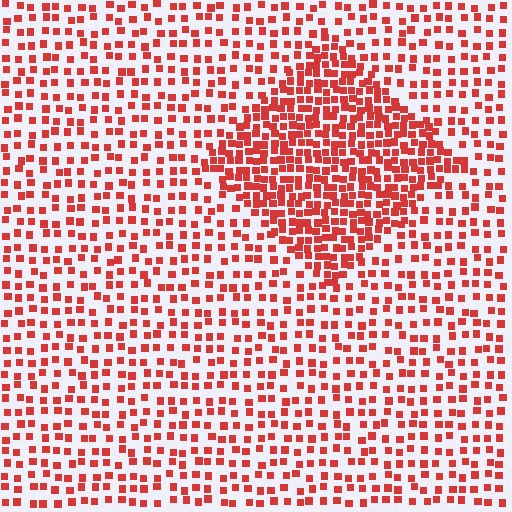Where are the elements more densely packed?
The elements are more densely packed inside the diamond boundary.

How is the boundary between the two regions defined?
The boundary is defined by a change in element density (approximately 2.1x ratio). All elements are the same color, size, and shape.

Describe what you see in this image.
The image contains small red elements arranged at two different densities. A diamond-shaped region is visible where the elements are more densely packed than the surrounding area.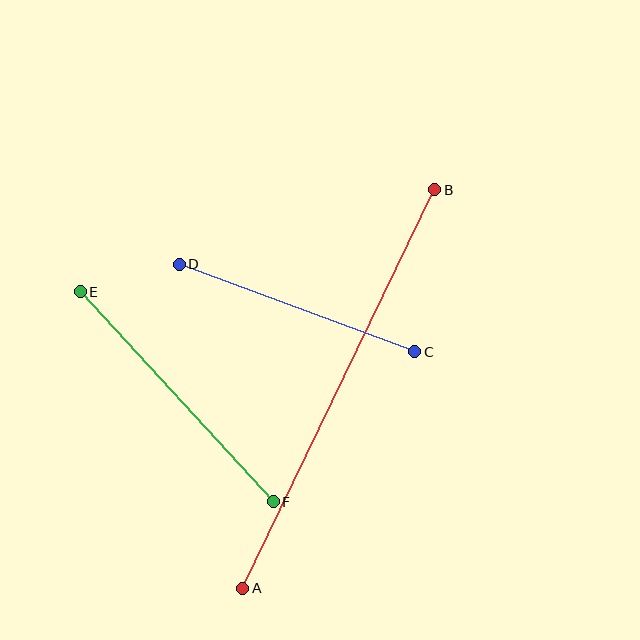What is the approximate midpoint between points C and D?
The midpoint is at approximately (297, 308) pixels.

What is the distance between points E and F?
The distance is approximately 285 pixels.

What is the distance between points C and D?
The distance is approximately 252 pixels.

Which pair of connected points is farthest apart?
Points A and B are farthest apart.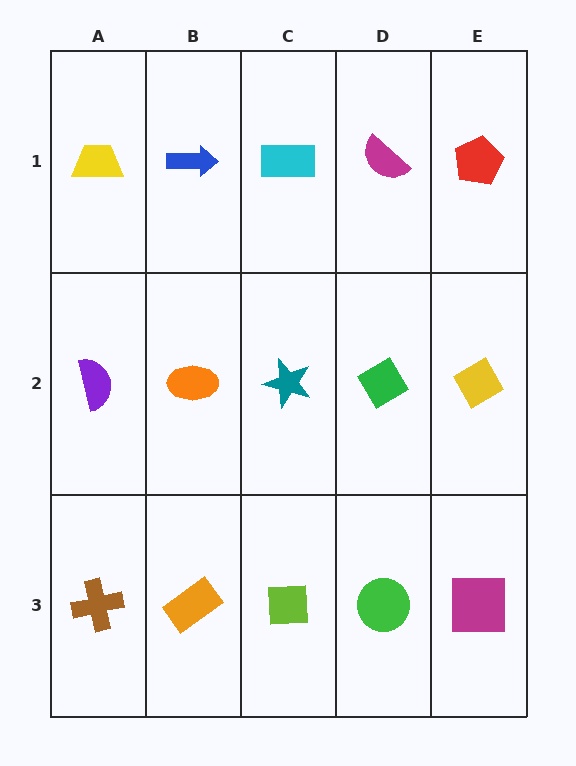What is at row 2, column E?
A yellow diamond.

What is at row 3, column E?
A magenta square.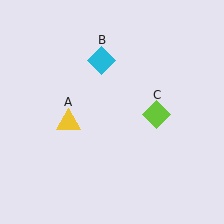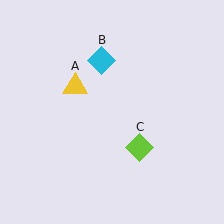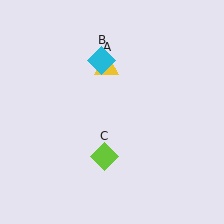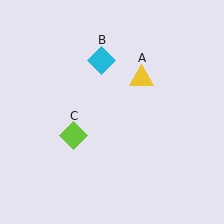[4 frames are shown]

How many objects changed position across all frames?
2 objects changed position: yellow triangle (object A), lime diamond (object C).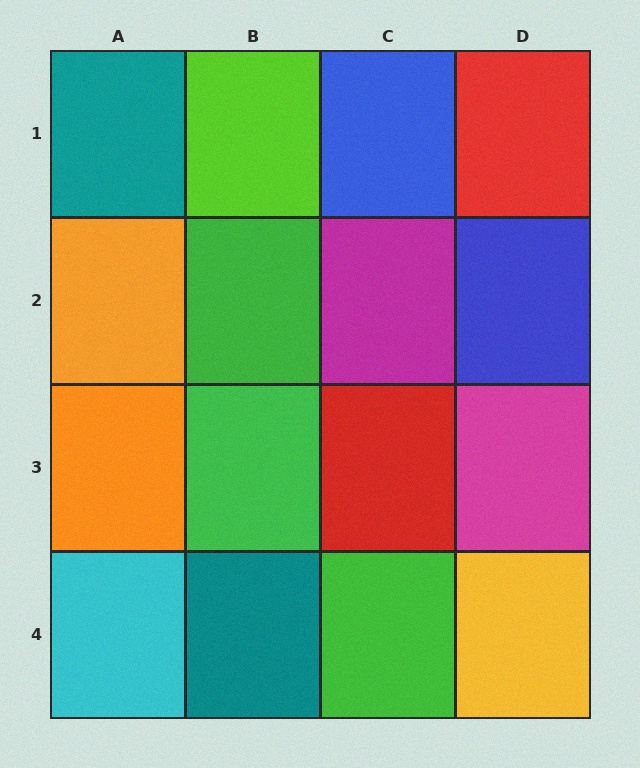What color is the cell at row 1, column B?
Lime.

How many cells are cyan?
1 cell is cyan.